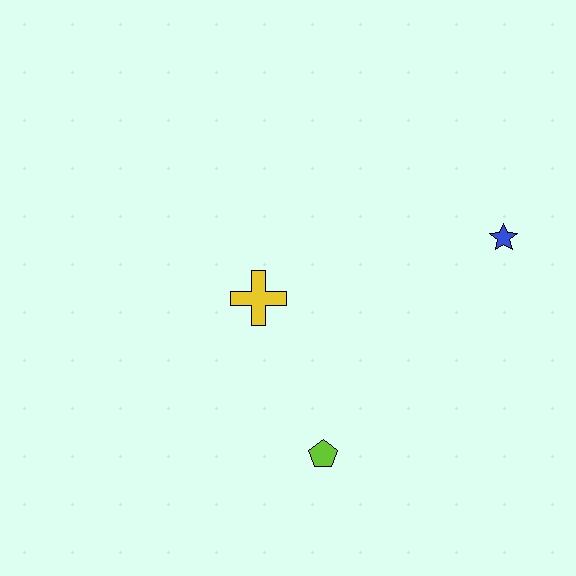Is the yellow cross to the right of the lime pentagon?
No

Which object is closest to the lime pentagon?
The yellow cross is closest to the lime pentagon.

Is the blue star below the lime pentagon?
No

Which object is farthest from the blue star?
The lime pentagon is farthest from the blue star.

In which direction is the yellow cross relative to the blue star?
The yellow cross is to the left of the blue star.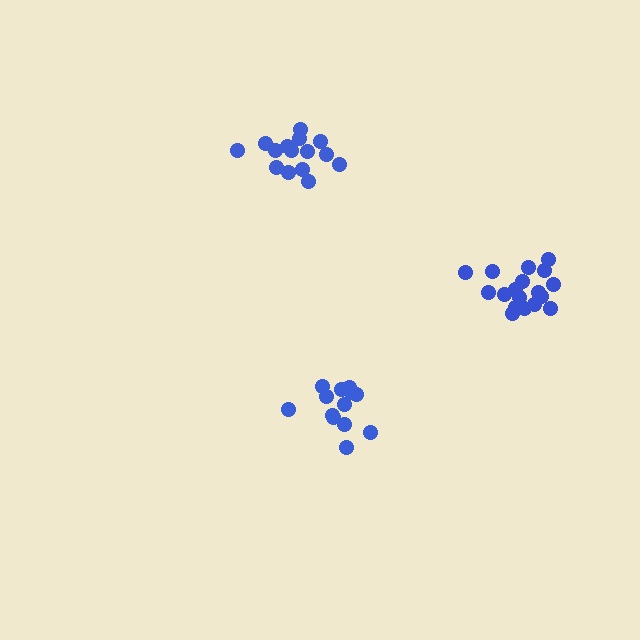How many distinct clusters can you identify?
There are 3 distinct clusters.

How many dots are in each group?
Group 1: 13 dots, Group 2: 18 dots, Group 3: 15 dots (46 total).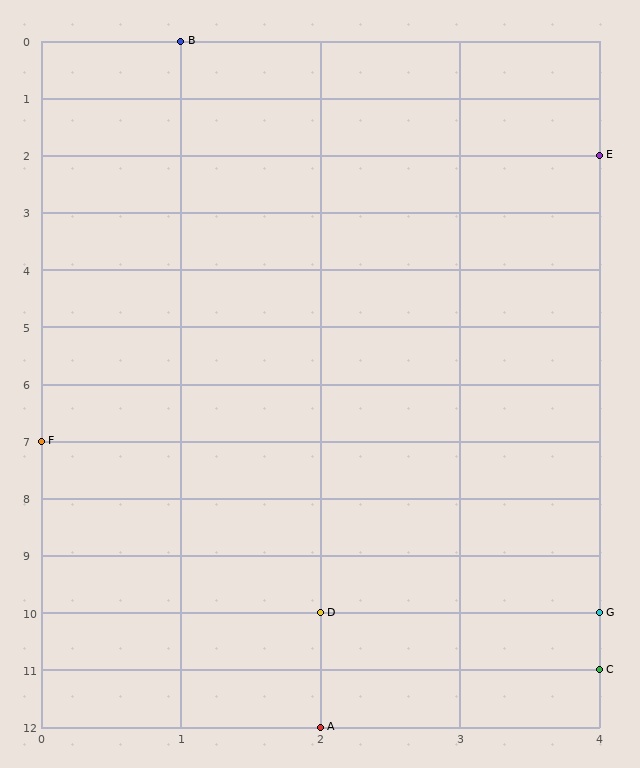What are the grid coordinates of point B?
Point B is at grid coordinates (1, 0).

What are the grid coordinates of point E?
Point E is at grid coordinates (4, 2).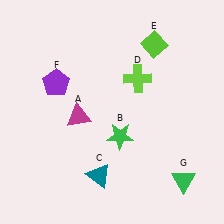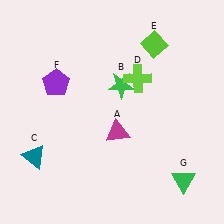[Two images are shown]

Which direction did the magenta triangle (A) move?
The magenta triangle (A) moved right.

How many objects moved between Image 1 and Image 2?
3 objects moved between the two images.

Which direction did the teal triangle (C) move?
The teal triangle (C) moved left.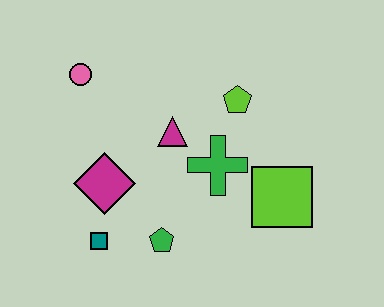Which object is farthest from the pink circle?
The lime square is farthest from the pink circle.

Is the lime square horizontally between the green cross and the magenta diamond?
No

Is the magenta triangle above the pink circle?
No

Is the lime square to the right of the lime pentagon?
Yes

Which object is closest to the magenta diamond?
The teal square is closest to the magenta diamond.